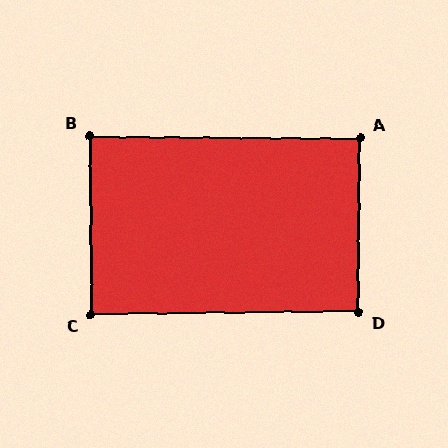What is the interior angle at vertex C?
Approximately 90 degrees (approximately right).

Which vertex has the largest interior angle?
D, at approximately 91 degrees.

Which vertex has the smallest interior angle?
B, at approximately 89 degrees.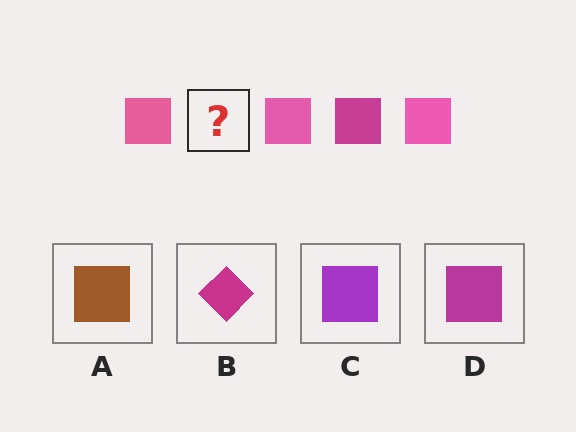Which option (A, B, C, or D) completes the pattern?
D.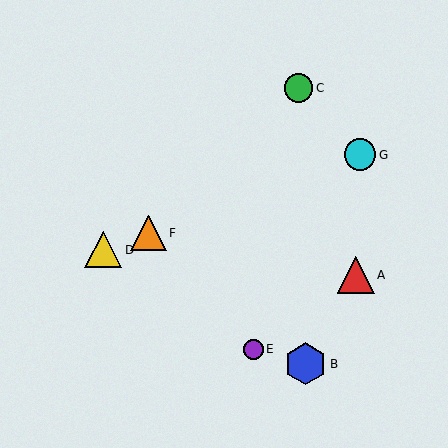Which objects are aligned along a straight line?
Objects D, F, G are aligned along a straight line.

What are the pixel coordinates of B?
Object B is at (305, 364).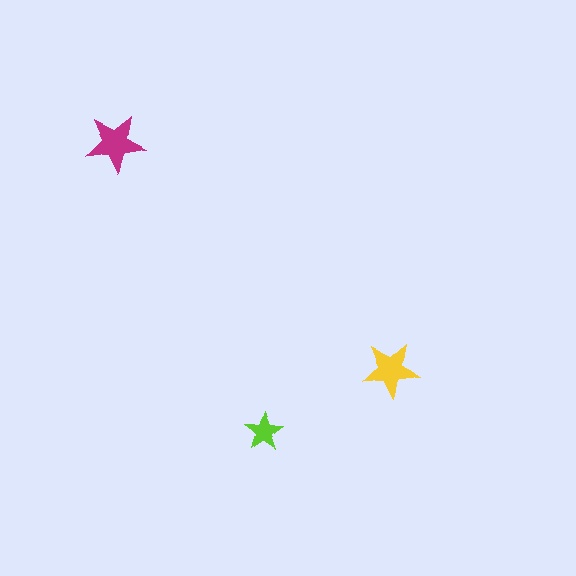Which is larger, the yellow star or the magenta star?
The magenta one.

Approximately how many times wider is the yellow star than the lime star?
About 1.5 times wider.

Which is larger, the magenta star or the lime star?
The magenta one.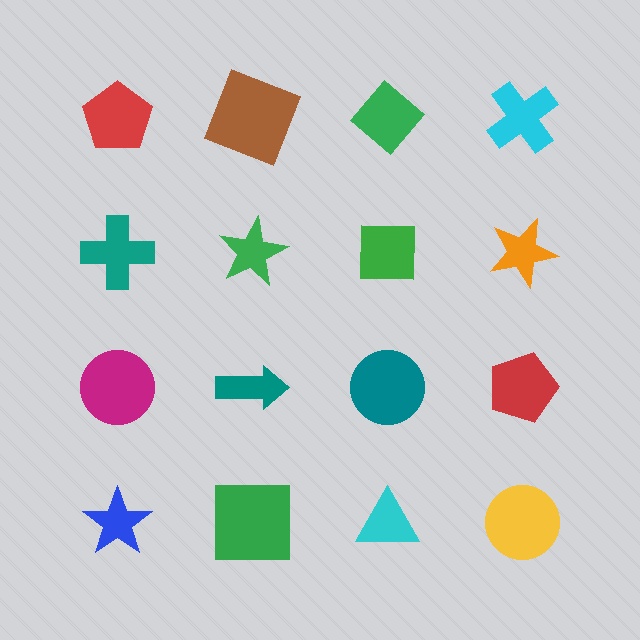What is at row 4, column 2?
A green square.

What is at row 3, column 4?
A red pentagon.